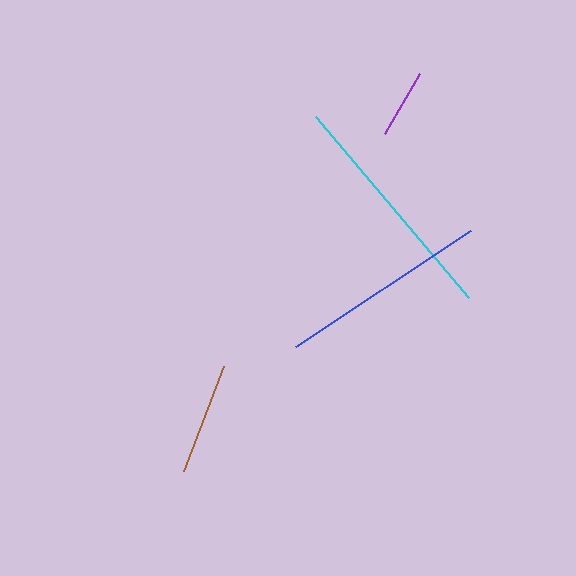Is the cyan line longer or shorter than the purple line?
The cyan line is longer than the purple line.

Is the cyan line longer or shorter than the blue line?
The cyan line is longer than the blue line.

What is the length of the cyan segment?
The cyan segment is approximately 237 pixels long.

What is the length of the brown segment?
The brown segment is approximately 113 pixels long.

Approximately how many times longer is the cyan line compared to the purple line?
The cyan line is approximately 3.4 times the length of the purple line.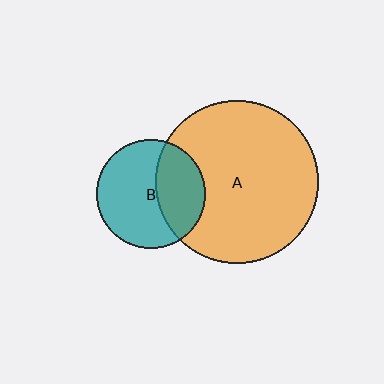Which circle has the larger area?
Circle A (orange).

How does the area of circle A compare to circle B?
Approximately 2.2 times.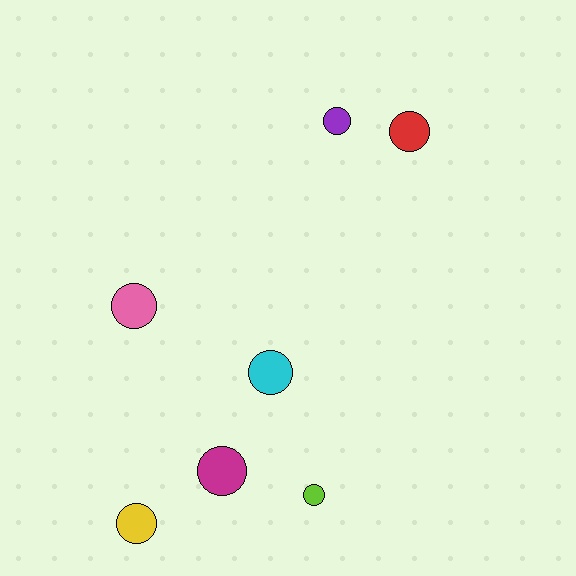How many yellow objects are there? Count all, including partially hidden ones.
There is 1 yellow object.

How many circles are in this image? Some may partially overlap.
There are 7 circles.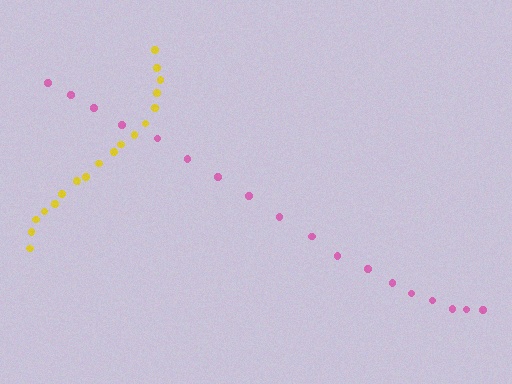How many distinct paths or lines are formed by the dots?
There are 2 distinct paths.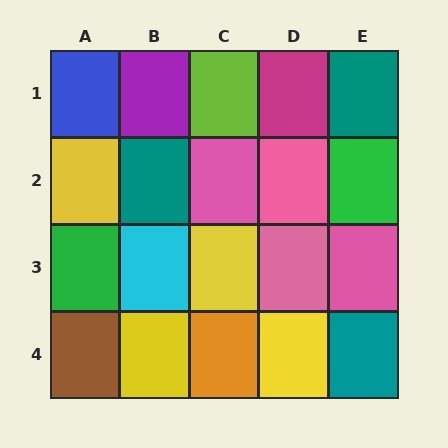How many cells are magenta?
1 cell is magenta.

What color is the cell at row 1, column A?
Blue.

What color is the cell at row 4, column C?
Orange.